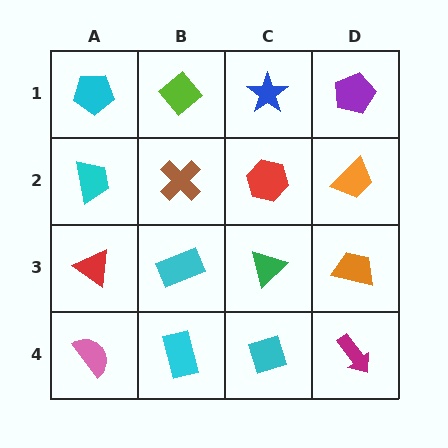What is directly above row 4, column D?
An orange trapezoid.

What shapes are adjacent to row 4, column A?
A red triangle (row 3, column A), a cyan rectangle (row 4, column B).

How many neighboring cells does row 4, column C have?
3.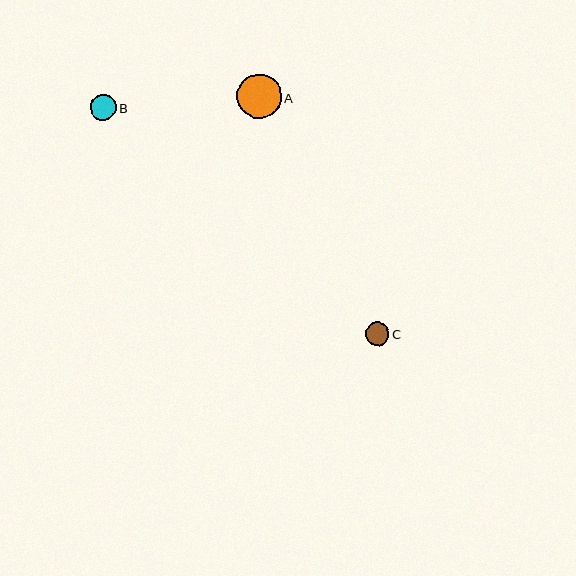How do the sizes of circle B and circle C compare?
Circle B and circle C are approximately the same size.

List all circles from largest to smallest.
From largest to smallest: A, B, C.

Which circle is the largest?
Circle A is the largest with a size of approximately 44 pixels.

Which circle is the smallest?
Circle C is the smallest with a size of approximately 24 pixels.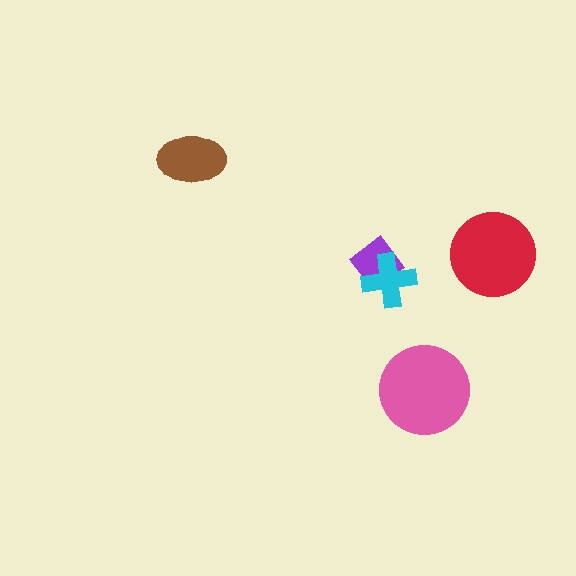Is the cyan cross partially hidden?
No, no other shape covers it.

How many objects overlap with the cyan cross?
1 object overlaps with the cyan cross.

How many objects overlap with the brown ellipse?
0 objects overlap with the brown ellipse.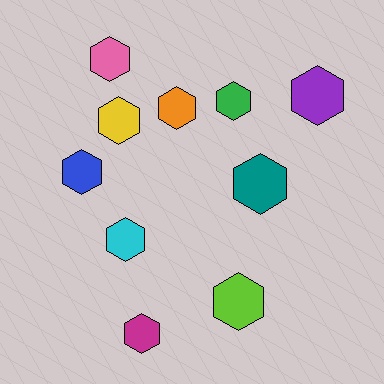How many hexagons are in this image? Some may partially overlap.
There are 10 hexagons.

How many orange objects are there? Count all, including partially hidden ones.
There is 1 orange object.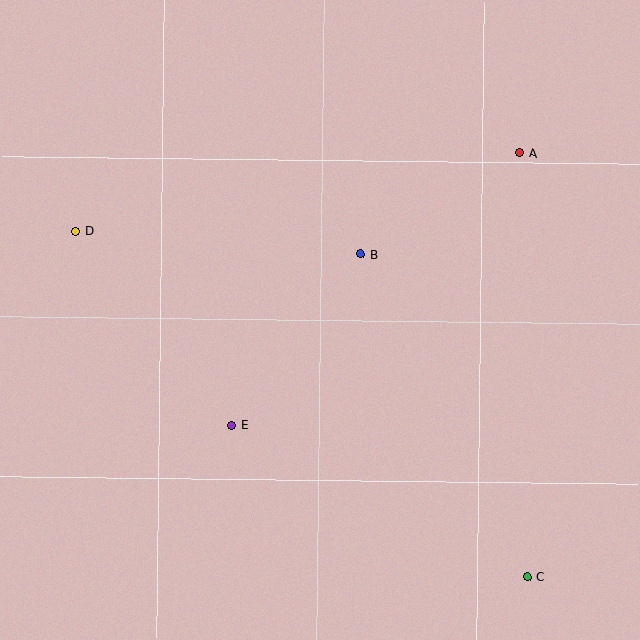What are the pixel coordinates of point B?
Point B is at (361, 254).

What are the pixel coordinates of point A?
Point A is at (520, 153).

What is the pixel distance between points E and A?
The distance between E and A is 397 pixels.